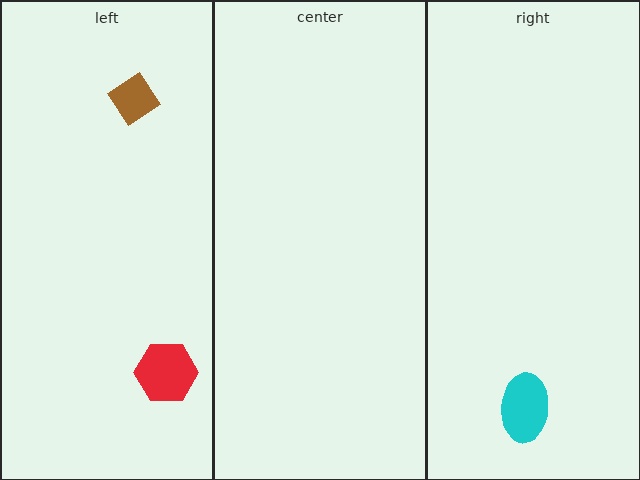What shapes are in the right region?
The cyan ellipse.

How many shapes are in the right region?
1.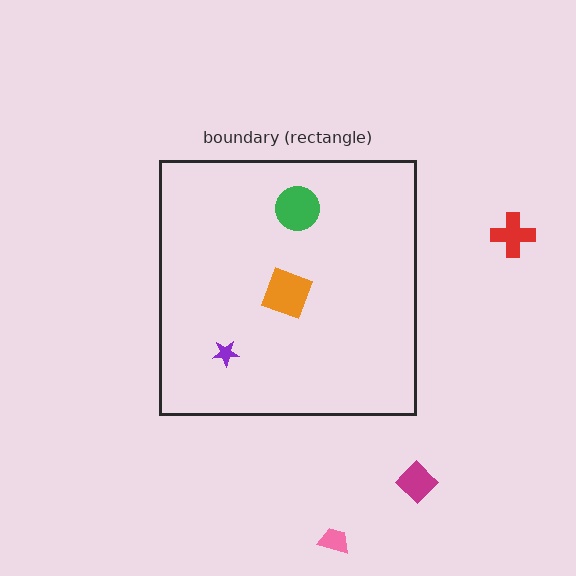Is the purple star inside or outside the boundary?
Inside.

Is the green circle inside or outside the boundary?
Inside.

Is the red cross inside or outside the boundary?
Outside.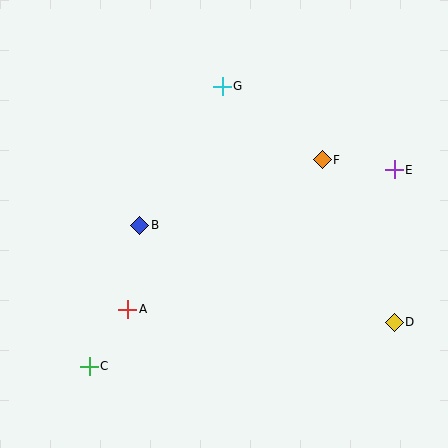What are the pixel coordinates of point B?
Point B is at (140, 225).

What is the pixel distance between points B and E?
The distance between B and E is 260 pixels.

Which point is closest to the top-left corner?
Point G is closest to the top-left corner.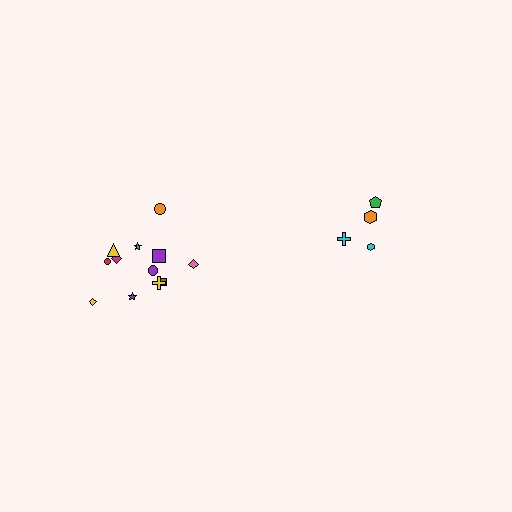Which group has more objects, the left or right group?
The left group.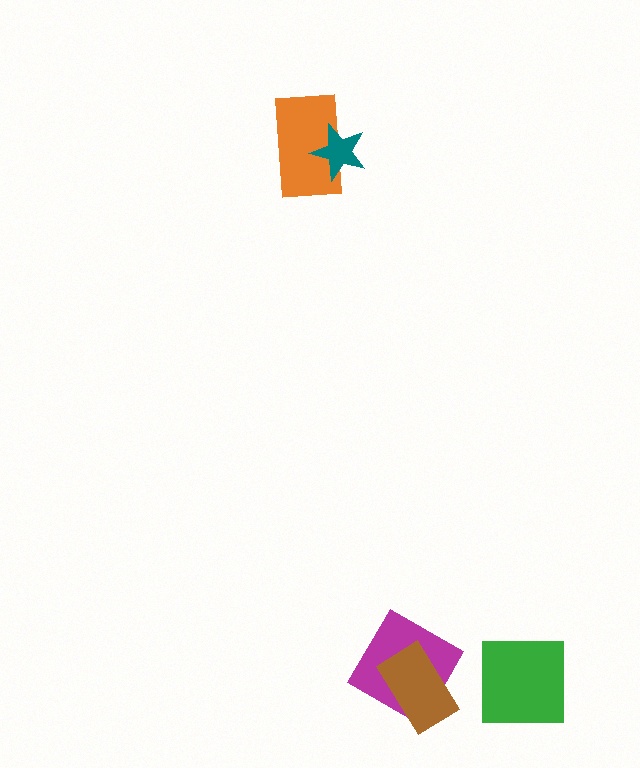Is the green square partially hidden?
No, no other shape covers it.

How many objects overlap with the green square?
0 objects overlap with the green square.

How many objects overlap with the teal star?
1 object overlaps with the teal star.